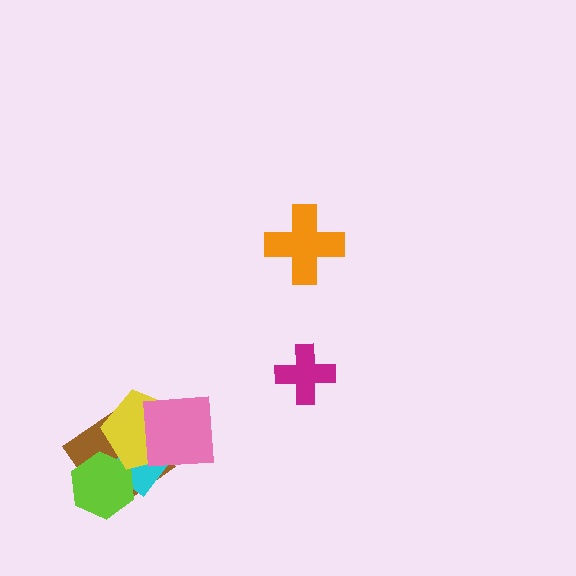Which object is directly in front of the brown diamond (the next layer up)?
The cyan diamond is directly in front of the brown diamond.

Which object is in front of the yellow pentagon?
The pink square is in front of the yellow pentagon.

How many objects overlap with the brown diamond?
4 objects overlap with the brown diamond.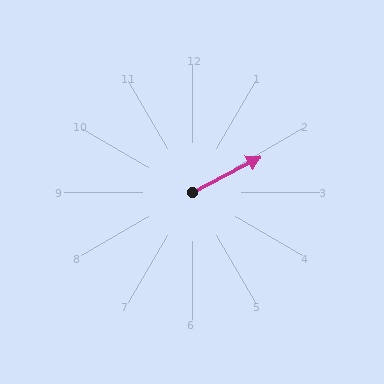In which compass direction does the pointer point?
Northeast.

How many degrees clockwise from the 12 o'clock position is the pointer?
Approximately 63 degrees.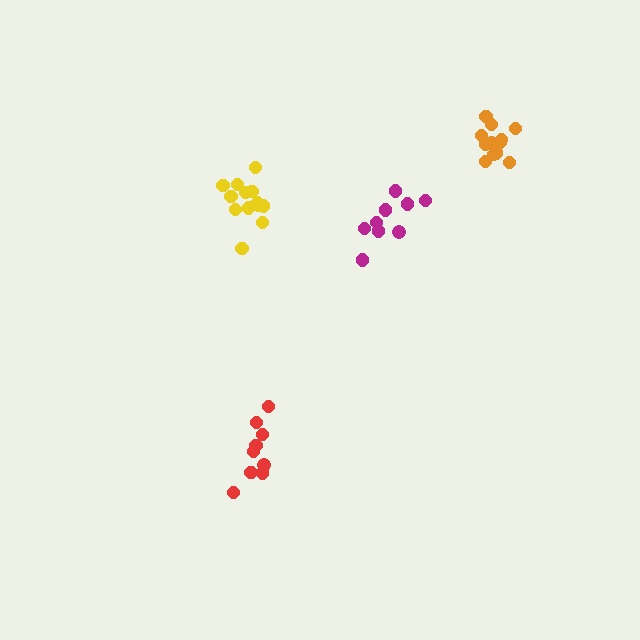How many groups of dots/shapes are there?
There are 4 groups.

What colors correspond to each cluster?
The clusters are colored: red, yellow, magenta, orange.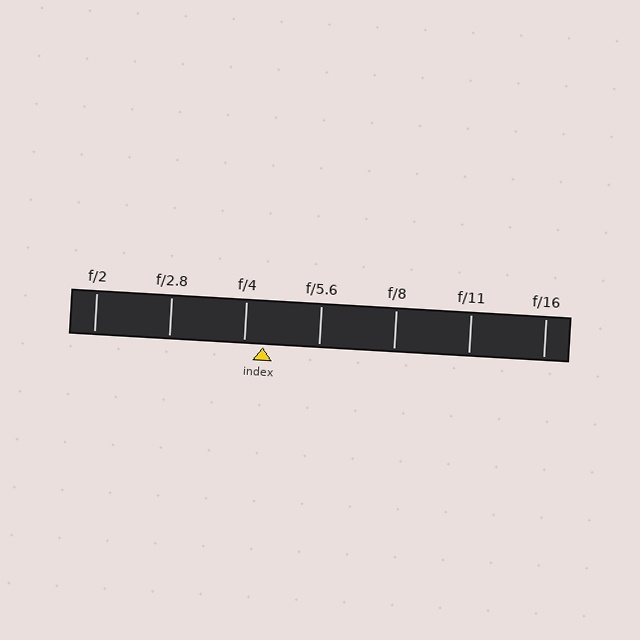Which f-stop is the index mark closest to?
The index mark is closest to f/4.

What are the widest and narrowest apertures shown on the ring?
The widest aperture shown is f/2 and the narrowest is f/16.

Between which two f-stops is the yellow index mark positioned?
The index mark is between f/4 and f/5.6.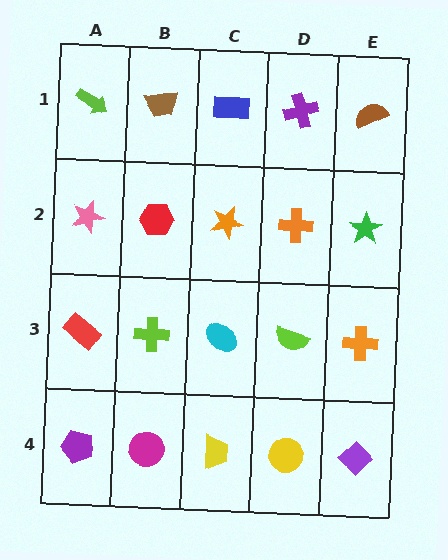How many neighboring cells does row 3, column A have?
3.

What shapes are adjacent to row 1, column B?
A red hexagon (row 2, column B), a lime arrow (row 1, column A), a blue rectangle (row 1, column C).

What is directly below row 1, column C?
An orange star.